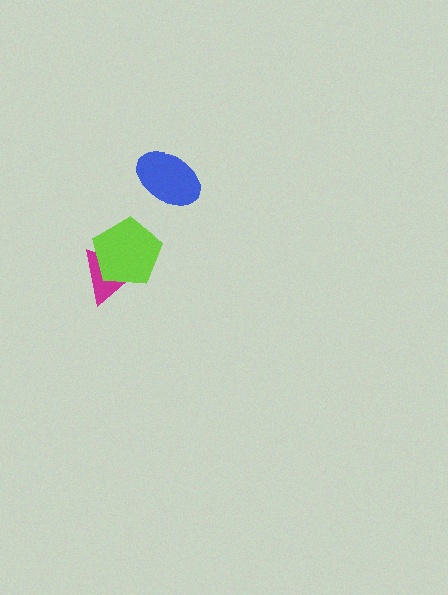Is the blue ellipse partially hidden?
No, no other shape covers it.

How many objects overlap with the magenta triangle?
1 object overlaps with the magenta triangle.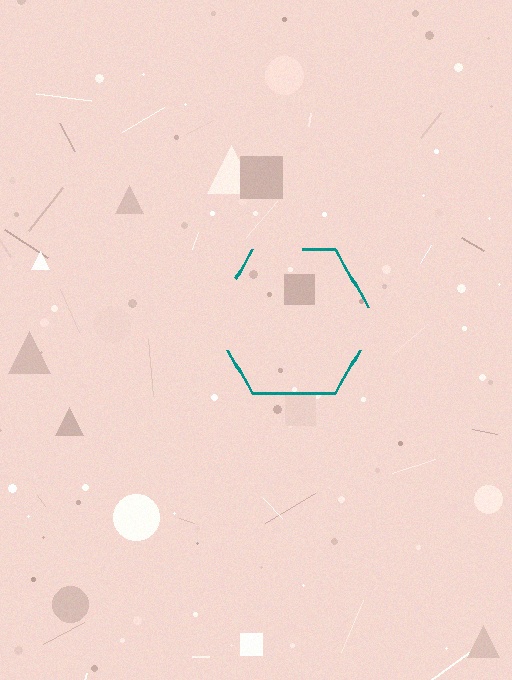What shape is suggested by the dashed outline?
The dashed outline suggests a hexagon.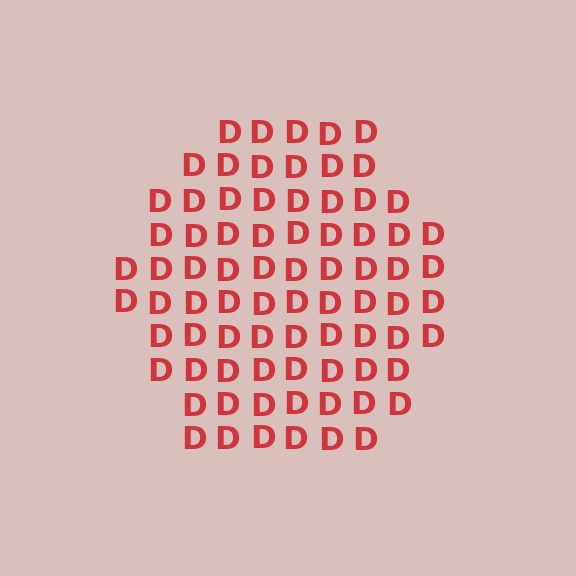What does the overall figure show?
The overall figure shows a hexagon.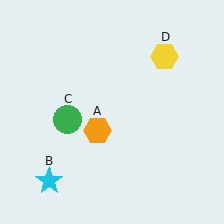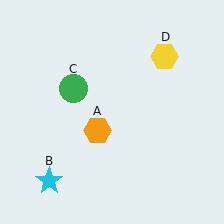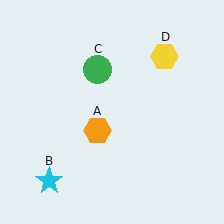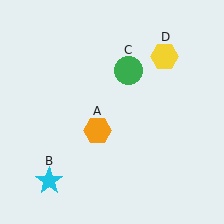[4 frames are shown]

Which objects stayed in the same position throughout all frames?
Orange hexagon (object A) and cyan star (object B) and yellow hexagon (object D) remained stationary.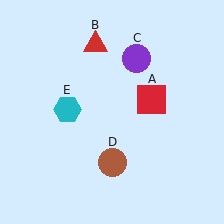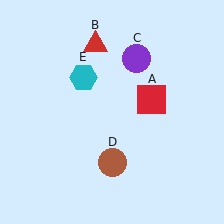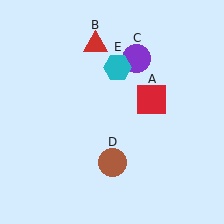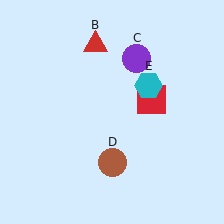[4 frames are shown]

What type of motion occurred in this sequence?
The cyan hexagon (object E) rotated clockwise around the center of the scene.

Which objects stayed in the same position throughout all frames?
Red square (object A) and red triangle (object B) and purple circle (object C) and brown circle (object D) remained stationary.